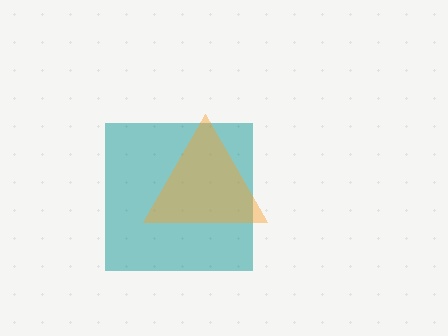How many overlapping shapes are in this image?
There are 2 overlapping shapes in the image.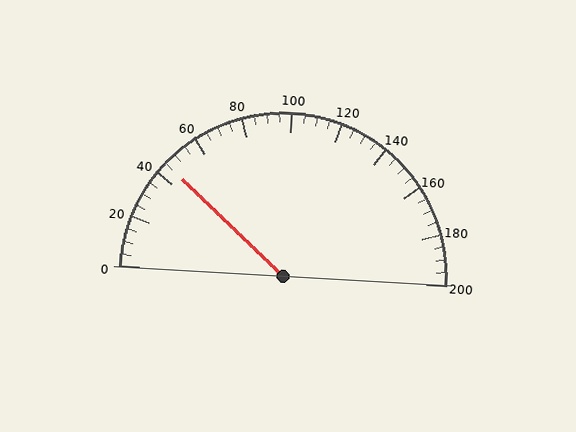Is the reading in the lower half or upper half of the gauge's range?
The reading is in the lower half of the range (0 to 200).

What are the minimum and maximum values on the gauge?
The gauge ranges from 0 to 200.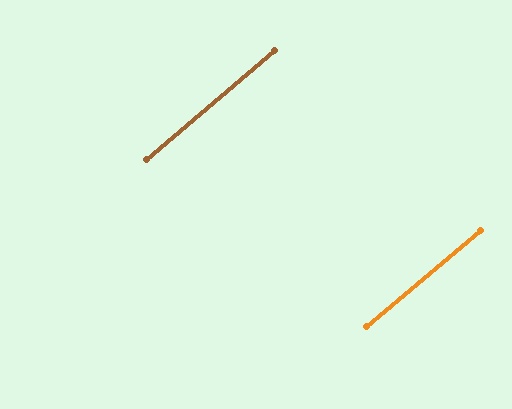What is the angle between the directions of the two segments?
Approximately 0 degrees.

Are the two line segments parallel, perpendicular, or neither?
Parallel — their directions differ by only 0.3°.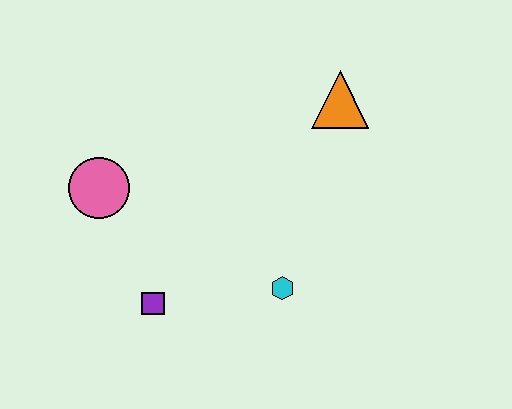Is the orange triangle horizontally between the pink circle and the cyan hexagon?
No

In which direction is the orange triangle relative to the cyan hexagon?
The orange triangle is above the cyan hexagon.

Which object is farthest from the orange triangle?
The purple square is farthest from the orange triangle.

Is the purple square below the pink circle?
Yes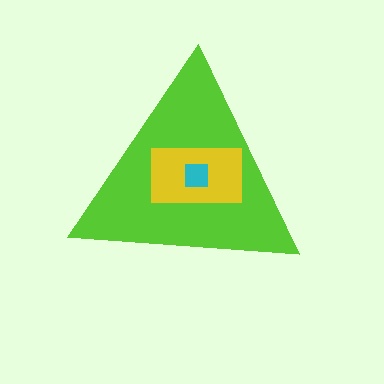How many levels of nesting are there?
3.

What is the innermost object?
The cyan square.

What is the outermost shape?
The lime triangle.